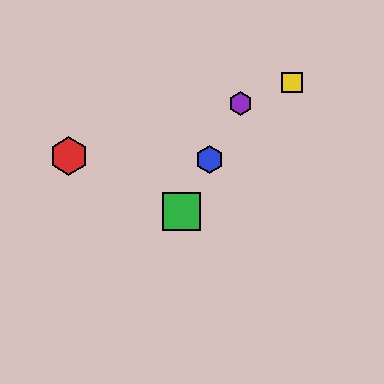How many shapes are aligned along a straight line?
3 shapes (the blue hexagon, the green square, the purple hexagon) are aligned along a straight line.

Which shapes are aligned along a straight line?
The blue hexagon, the green square, the purple hexagon are aligned along a straight line.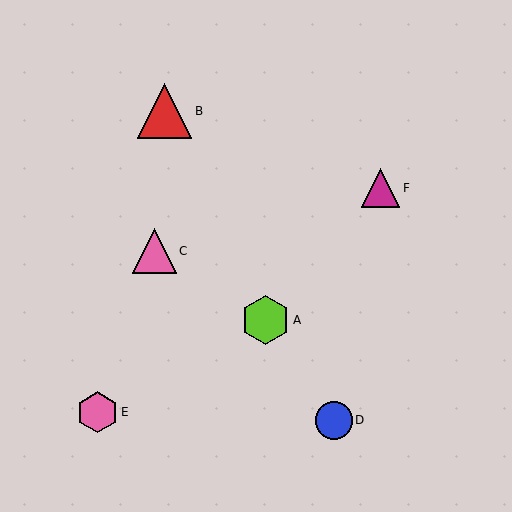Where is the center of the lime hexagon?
The center of the lime hexagon is at (265, 320).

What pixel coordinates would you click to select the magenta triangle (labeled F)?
Click at (381, 188) to select the magenta triangle F.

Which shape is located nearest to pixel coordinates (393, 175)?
The magenta triangle (labeled F) at (381, 188) is nearest to that location.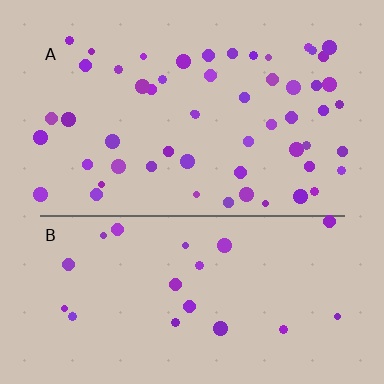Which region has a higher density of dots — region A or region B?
A (the top).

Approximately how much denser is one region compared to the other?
Approximately 2.6× — region A over region B.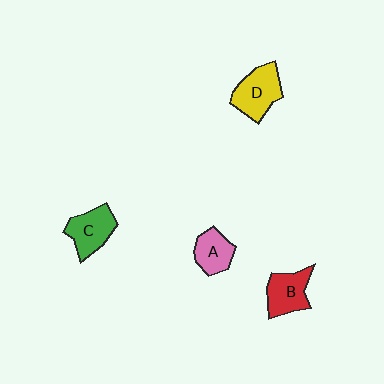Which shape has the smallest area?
Shape A (pink).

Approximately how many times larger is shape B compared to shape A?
Approximately 1.2 times.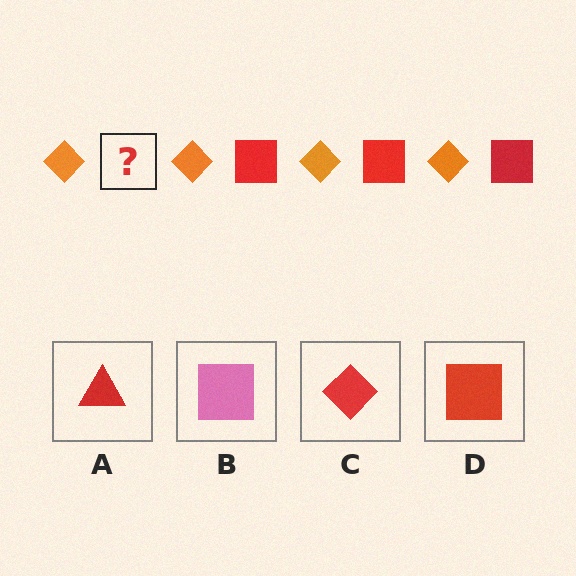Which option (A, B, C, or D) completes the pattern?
D.